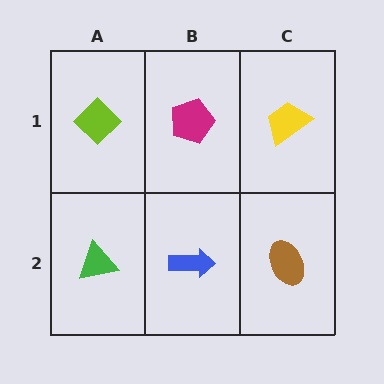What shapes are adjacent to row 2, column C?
A yellow trapezoid (row 1, column C), a blue arrow (row 2, column B).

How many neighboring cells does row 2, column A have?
2.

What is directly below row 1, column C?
A brown ellipse.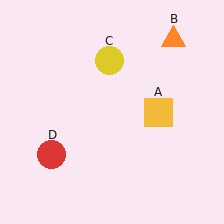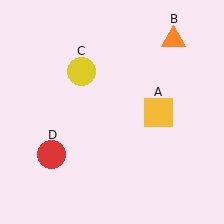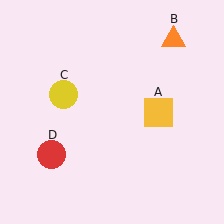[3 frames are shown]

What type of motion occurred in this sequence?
The yellow circle (object C) rotated counterclockwise around the center of the scene.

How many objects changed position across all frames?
1 object changed position: yellow circle (object C).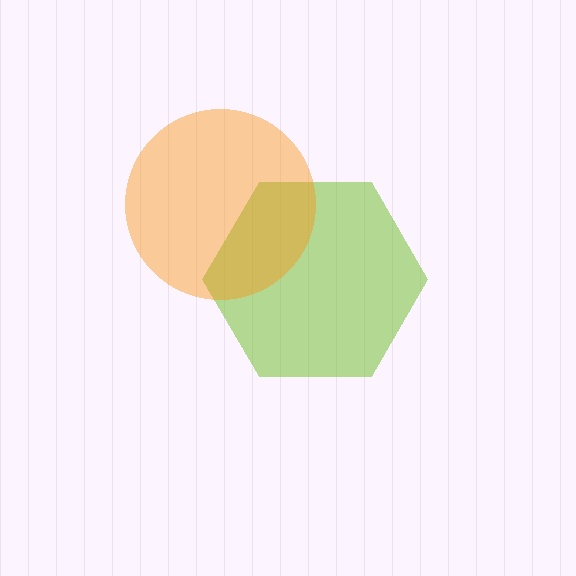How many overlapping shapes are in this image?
There are 2 overlapping shapes in the image.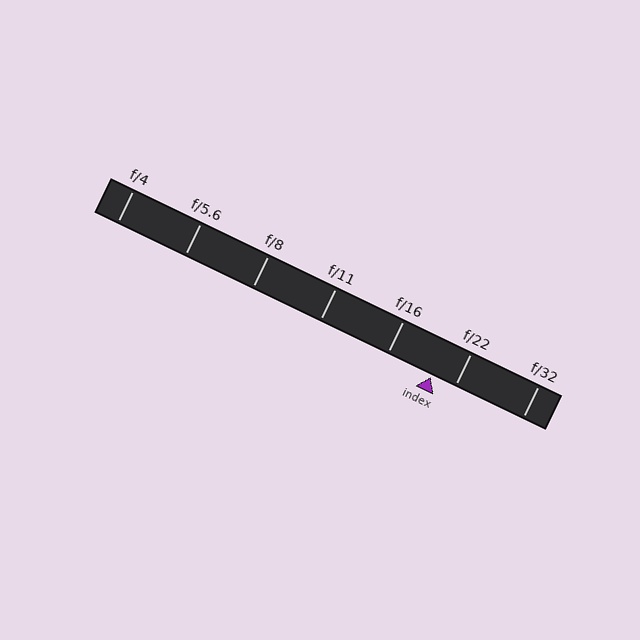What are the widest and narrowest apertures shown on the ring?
The widest aperture shown is f/4 and the narrowest is f/32.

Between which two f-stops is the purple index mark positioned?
The index mark is between f/16 and f/22.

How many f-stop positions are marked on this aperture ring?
There are 7 f-stop positions marked.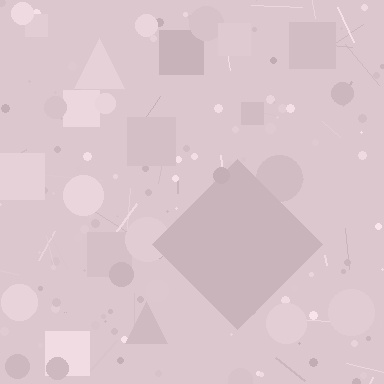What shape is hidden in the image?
A diamond is hidden in the image.